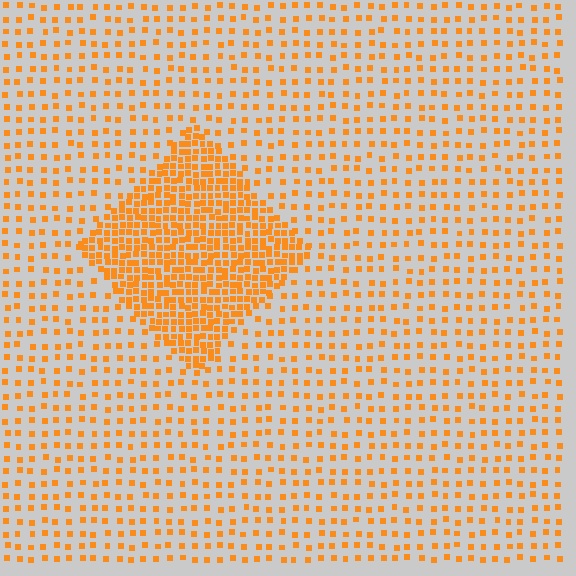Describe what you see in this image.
The image contains small orange elements arranged at two different densities. A diamond-shaped region is visible where the elements are more densely packed than the surrounding area.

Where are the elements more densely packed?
The elements are more densely packed inside the diamond boundary.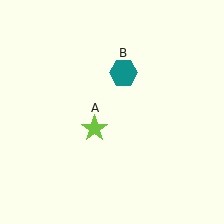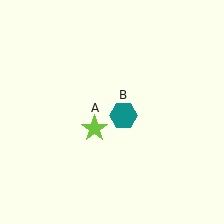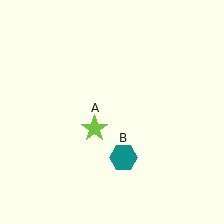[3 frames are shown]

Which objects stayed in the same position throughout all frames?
Lime star (object A) remained stationary.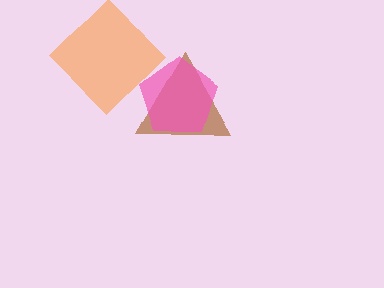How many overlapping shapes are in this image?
There are 3 overlapping shapes in the image.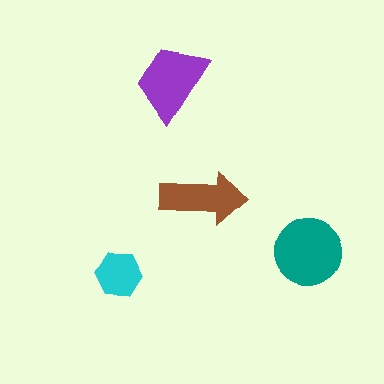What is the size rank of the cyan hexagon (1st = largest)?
4th.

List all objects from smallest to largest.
The cyan hexagon, the brown arrow, the purple trapezoid, the teal circle.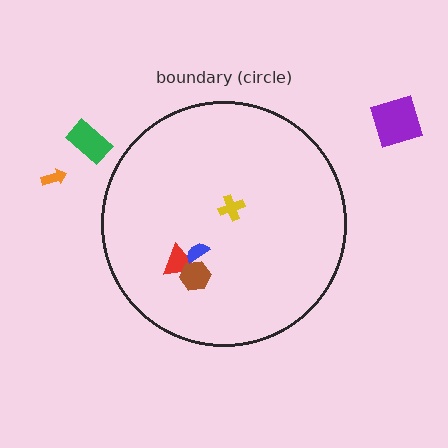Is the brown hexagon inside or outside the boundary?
Inside.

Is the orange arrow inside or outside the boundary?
Outside.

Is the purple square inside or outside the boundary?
Outside.